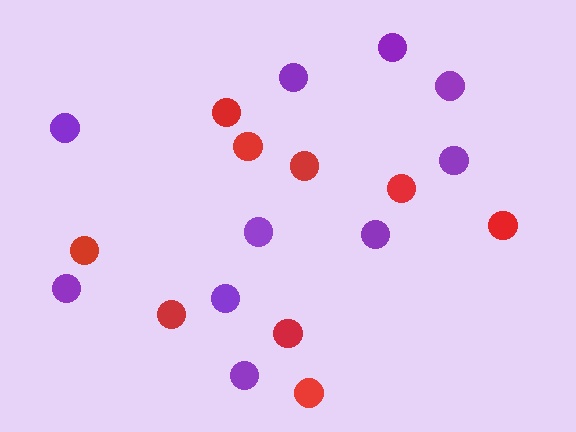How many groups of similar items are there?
There are 2 groups: one group of purple circles (10) and one group of red circles (9).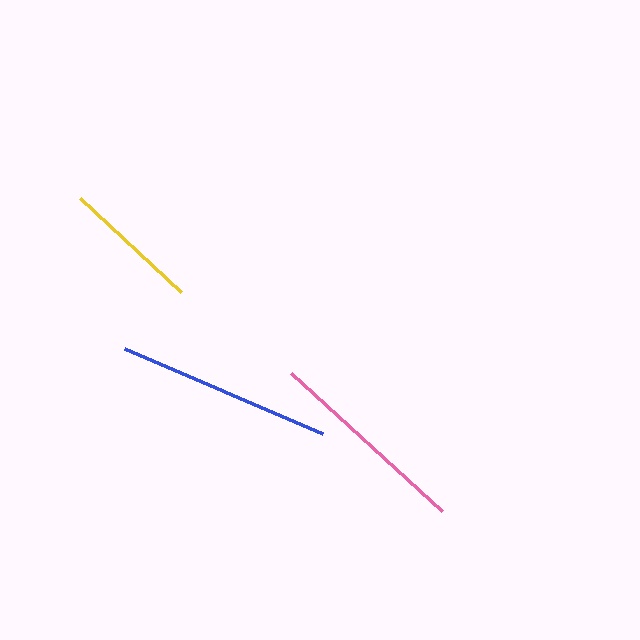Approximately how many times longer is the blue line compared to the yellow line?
The blue line is approximately 1.6 times the length of the yellow line.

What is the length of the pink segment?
The pink segment is approximately 204 pixels long.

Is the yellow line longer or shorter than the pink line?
The pink line is longer than the yellow line.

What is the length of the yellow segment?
The yellow segment is approximately 138 pixels long.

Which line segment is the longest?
The blue line is the longest at approximately 215 pixels.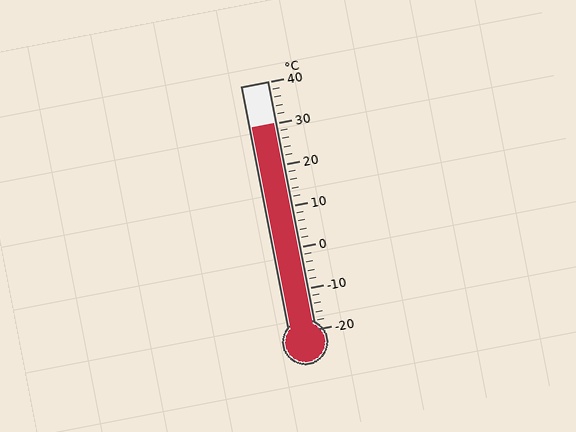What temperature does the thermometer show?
The thermometer shows approximately 30°C.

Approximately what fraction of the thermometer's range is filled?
The thermometer is filled to approximately 85% of its range.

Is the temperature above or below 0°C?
The temperature is above 0°C.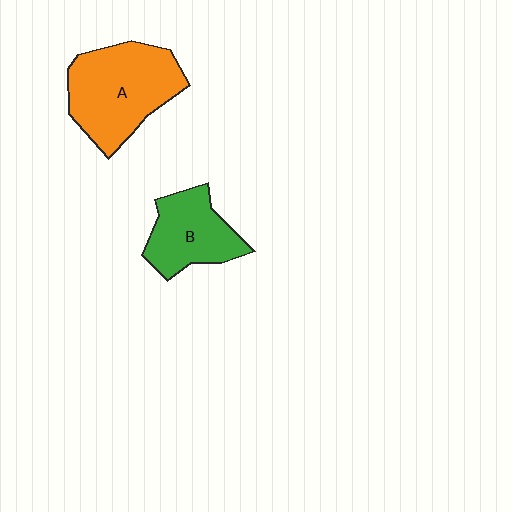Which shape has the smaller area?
Shape B (green).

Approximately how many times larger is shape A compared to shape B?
Approximately 1.5 times.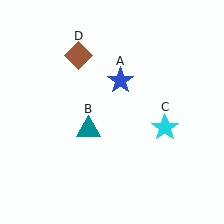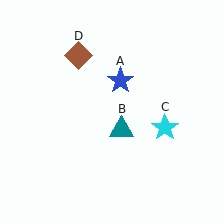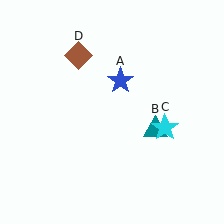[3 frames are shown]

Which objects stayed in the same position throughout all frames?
Blue star (object A) and cyan star (object C) and brown diamond (object D) remained stationary.